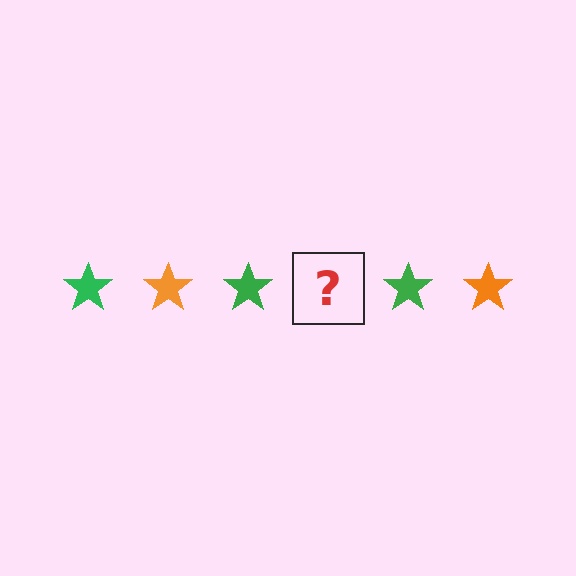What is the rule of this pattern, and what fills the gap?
The rule is that the pattern cycles through green, orange stars. The gap should be filled with an orange star.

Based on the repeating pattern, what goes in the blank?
The blank should be an orange star.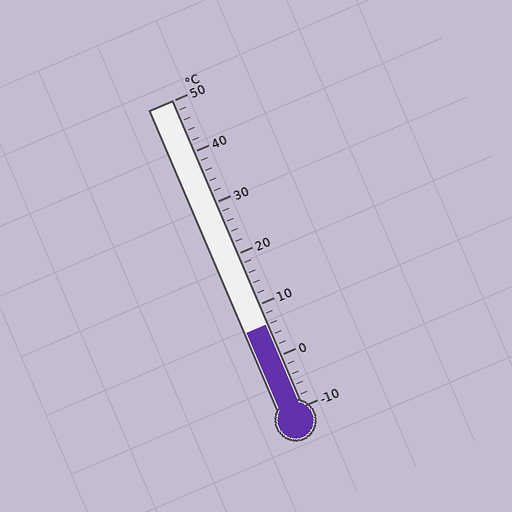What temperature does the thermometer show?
The thermometer shows approximately 6°C.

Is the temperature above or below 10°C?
The temperature is below 10°C.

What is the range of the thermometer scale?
The thermometer scale ranges from -10°C to 50°C.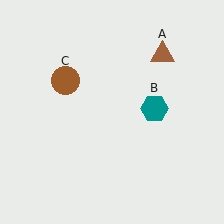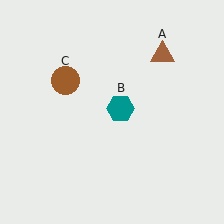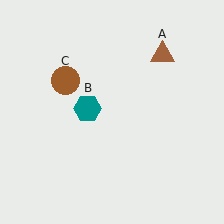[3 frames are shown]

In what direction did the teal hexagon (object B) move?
The teal hexagon (object B) moved left.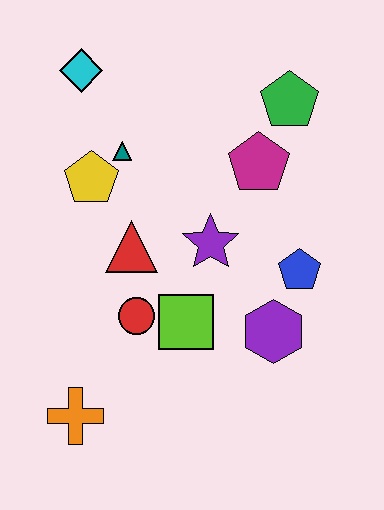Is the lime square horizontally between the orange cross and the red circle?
No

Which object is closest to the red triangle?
The red circle is closest to the red triangle.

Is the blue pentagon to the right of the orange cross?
Yes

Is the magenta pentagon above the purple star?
Yes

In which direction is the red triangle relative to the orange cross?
The red triangle is above the orange cross.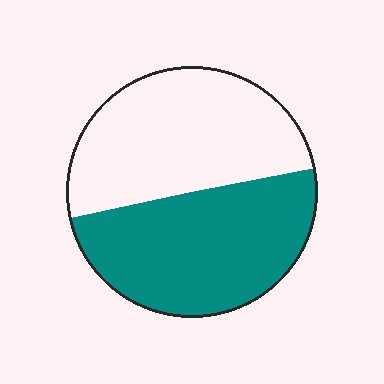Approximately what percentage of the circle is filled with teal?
Approximately 50%.